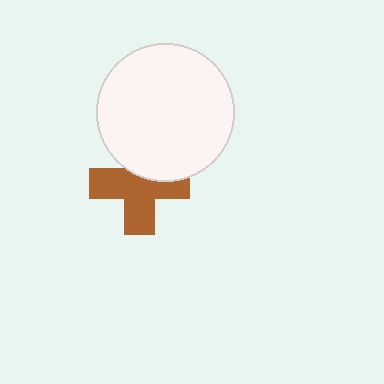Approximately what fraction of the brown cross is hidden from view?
Roughly 33% of the brown cross is hidden behind the white circle.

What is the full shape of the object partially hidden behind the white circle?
The partially hidden object is a brown cross.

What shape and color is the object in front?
The object in front is a white circle.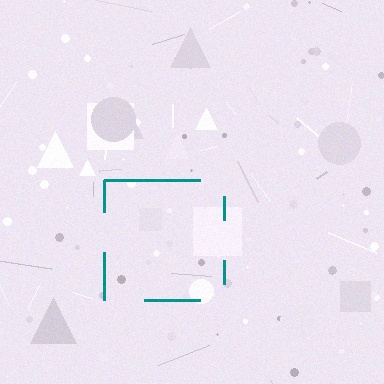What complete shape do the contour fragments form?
The contour fragments form a square.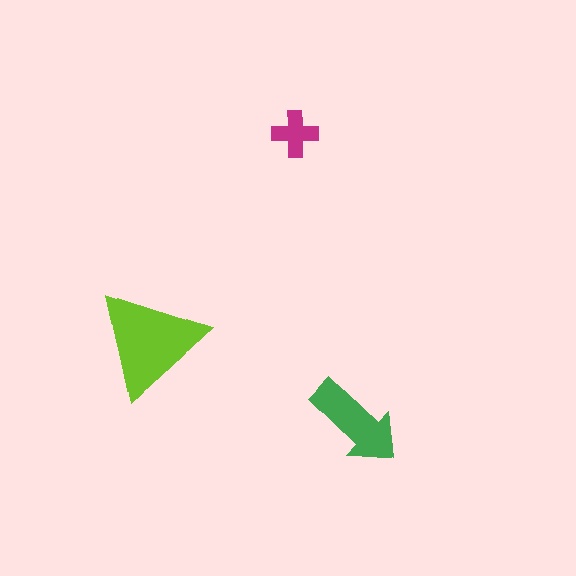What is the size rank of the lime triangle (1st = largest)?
1st.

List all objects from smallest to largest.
The magenta cross, the green arrow, the lime triangle.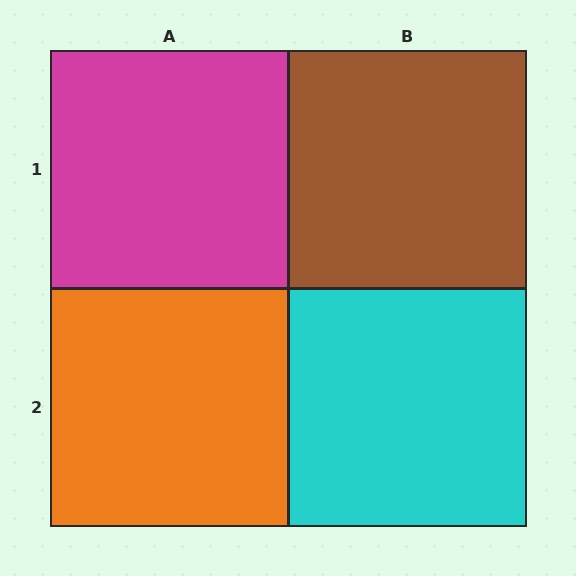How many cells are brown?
1 cell is brown.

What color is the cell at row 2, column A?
Orange.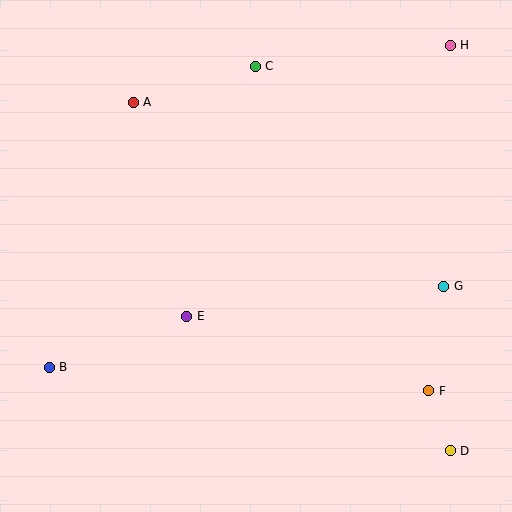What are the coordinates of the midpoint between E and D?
The midpoint between E and D is at (318, 383).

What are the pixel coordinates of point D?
Point D is at (450, 451).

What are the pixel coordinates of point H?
Point H is at (450, 45).